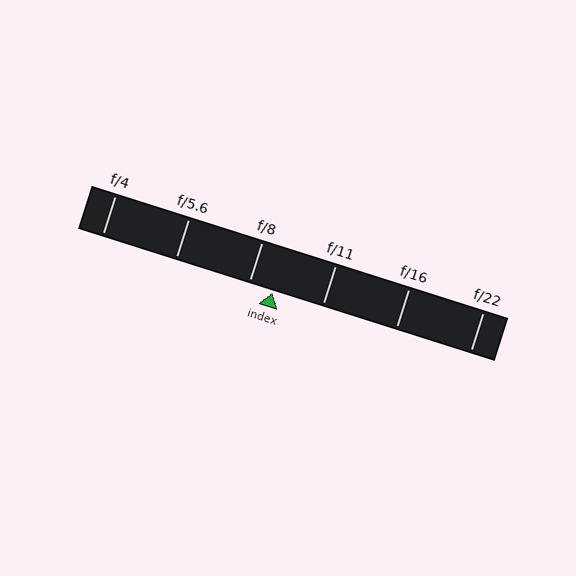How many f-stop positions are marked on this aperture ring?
There are 6 f-stop positions marked.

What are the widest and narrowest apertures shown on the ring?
The widest aperture shown is f/4 and the narrowest is f/22.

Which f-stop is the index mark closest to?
The index mark is closest to f/8.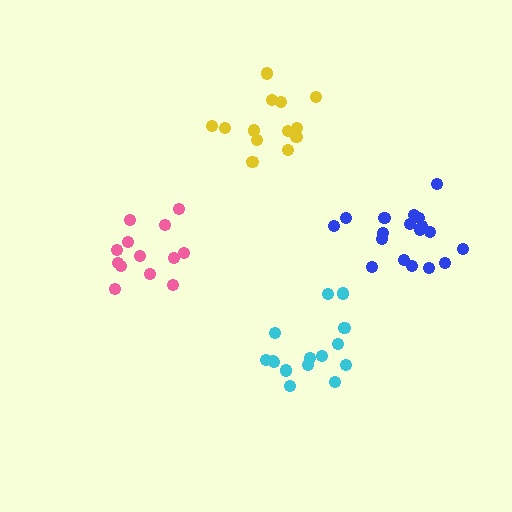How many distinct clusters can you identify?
There are 4 distinct clusters.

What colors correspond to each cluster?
The clusters are colored: cyan, blue, pink, yellow.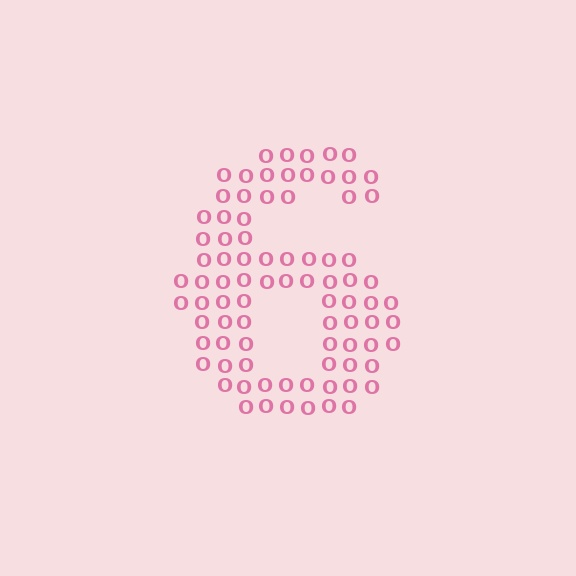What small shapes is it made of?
It is made of small letter O's.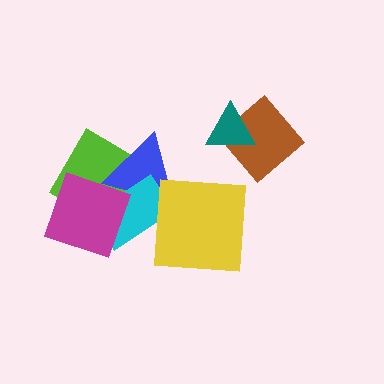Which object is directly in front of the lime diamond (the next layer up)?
The blue triangle is directly in front of the lime diamond.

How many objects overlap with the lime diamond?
3 objects overlap with the lime diamond.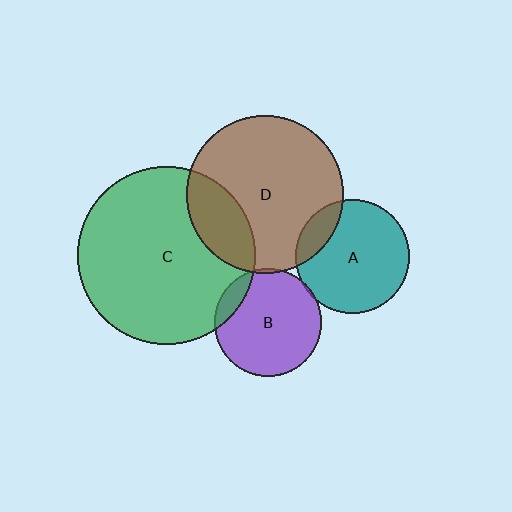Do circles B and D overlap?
Yes.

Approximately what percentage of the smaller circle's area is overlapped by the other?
Approximately 5%.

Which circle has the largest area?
Circle C (green).